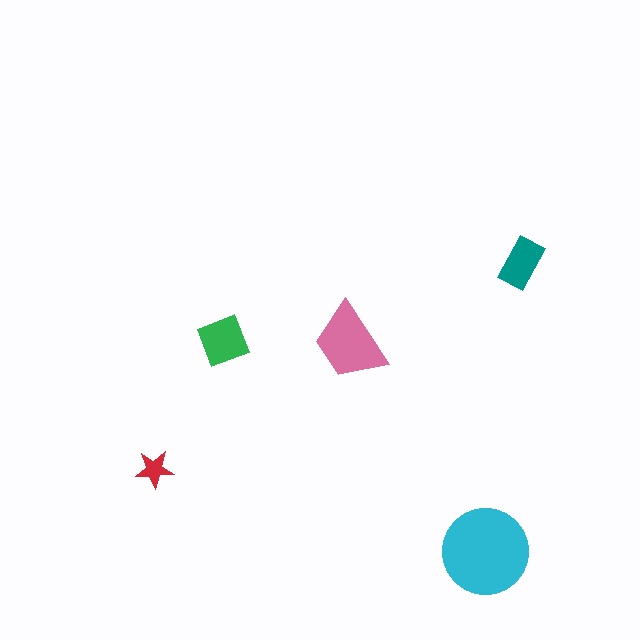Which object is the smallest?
The red star.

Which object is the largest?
The cyan circle.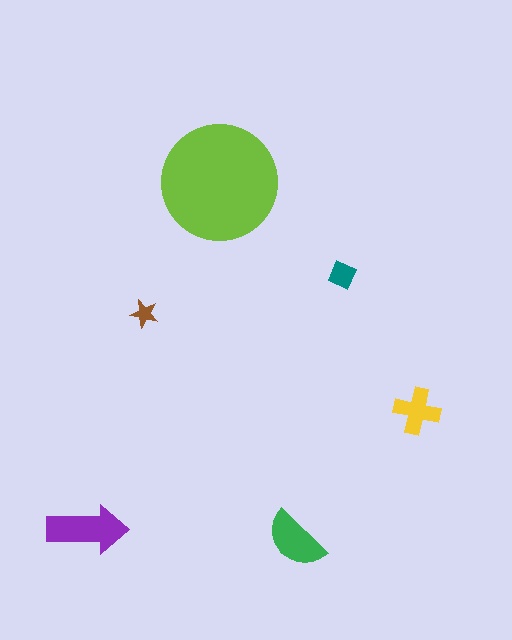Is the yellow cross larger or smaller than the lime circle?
Smaller.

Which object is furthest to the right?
The yellow cross is rightmost.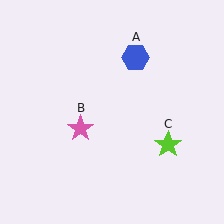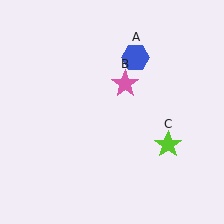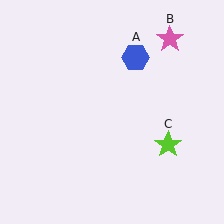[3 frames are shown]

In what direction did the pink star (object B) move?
The pink star (object B) moved up and to the right.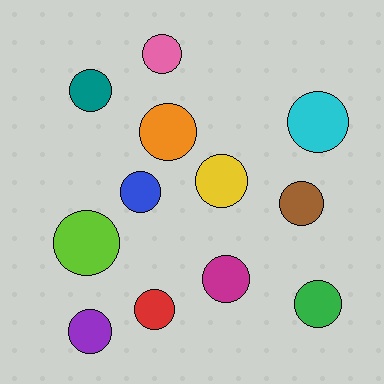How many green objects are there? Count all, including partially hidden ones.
There is 1 green object.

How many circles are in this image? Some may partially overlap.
There are 12 circles.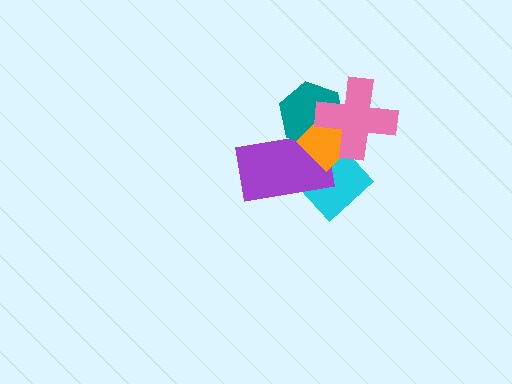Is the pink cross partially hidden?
No, no other shape covers it.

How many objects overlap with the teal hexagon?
4 objects overlap with the teal hexagon.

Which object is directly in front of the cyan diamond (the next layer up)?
The purple rectangle is directly in front of the cyan diamond.